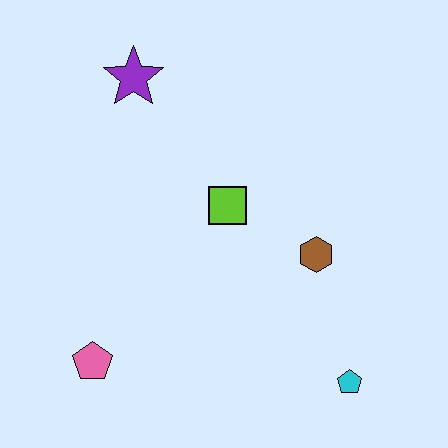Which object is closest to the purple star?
The lime square is closest to the purple star.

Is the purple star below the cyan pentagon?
No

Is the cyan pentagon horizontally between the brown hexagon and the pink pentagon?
No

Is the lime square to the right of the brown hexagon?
No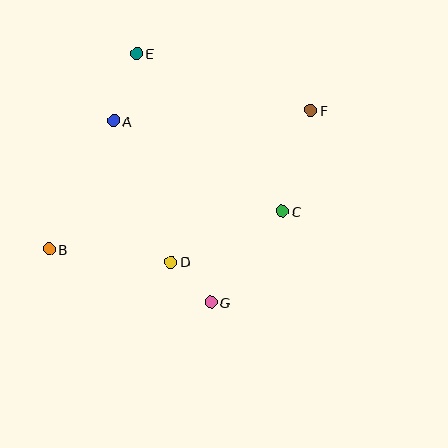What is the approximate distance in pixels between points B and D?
The distance between B and D is approximately 122 pixels.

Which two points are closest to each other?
Points D and G are closest to each other.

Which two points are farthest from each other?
Points B and F are farthest from each other.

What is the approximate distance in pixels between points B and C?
The distance between B and C is approximately 236 pixels.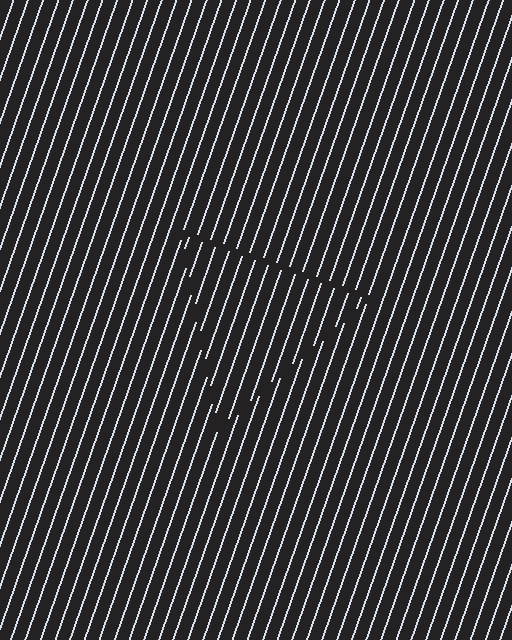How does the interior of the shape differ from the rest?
The interior of the shape contains the same grating, shifted by half a period — the contour is defined by the phase discontinuity where line-ends from the inner and outer gratings abut.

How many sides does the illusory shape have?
3 sides — the line-ends trace a triangle.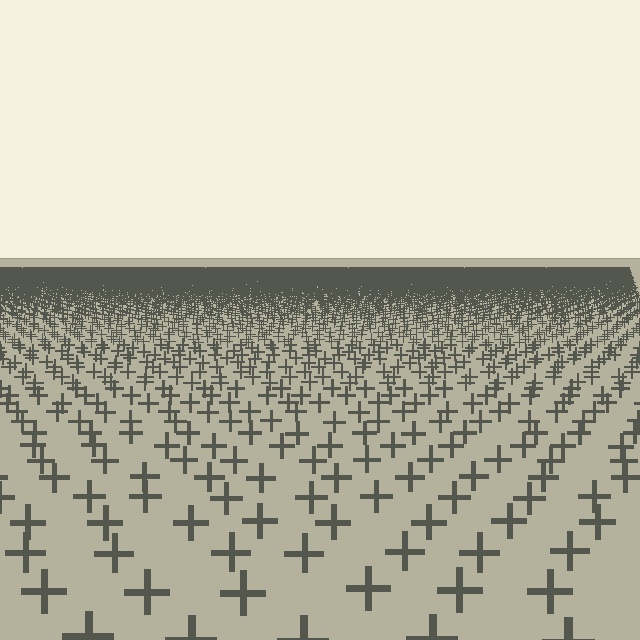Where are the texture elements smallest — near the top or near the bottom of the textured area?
Near the top.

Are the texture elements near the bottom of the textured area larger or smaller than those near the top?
Larger. Near the bottom, elements are closer to the viewer and appear at a bigger on-screen size.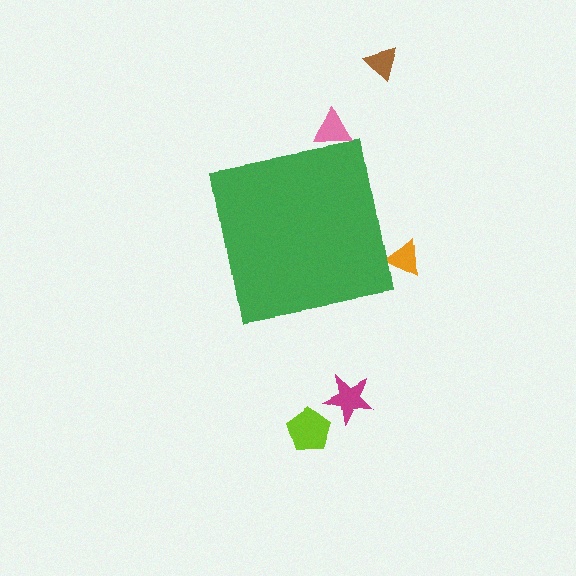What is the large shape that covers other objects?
A green square.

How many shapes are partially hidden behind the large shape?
2 shapes are partially hidden.